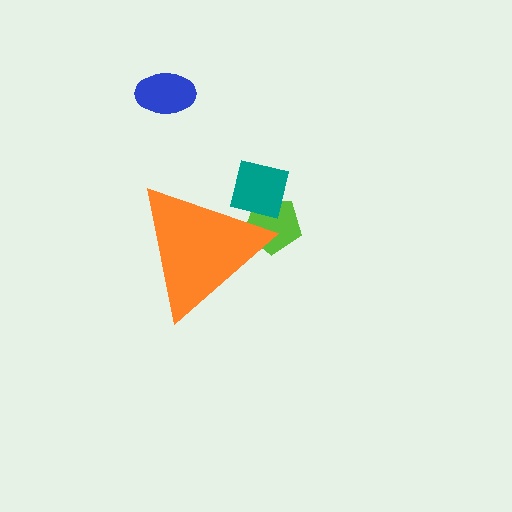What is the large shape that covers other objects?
An orange triangle.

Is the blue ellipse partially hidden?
No, the blue ellipse is fully visible.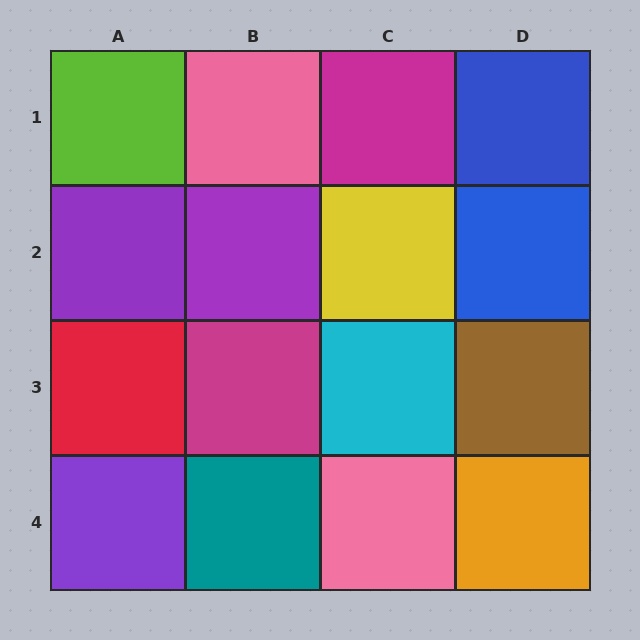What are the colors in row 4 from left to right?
Purple, teal, pink, orange.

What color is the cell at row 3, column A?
Red.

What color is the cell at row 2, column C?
Yellow.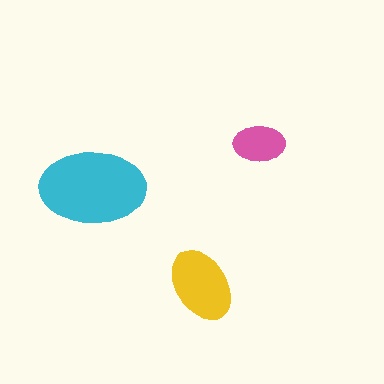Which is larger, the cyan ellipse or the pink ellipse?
The cyan one.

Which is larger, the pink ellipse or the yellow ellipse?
The yellow one.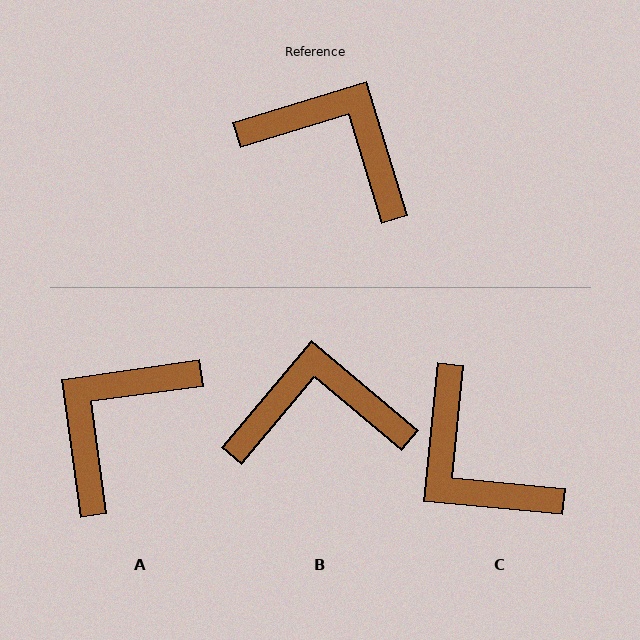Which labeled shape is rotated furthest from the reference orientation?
C, about 158 degrees away.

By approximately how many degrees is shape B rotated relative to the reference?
Approximately 33 degrees counter-clockwise.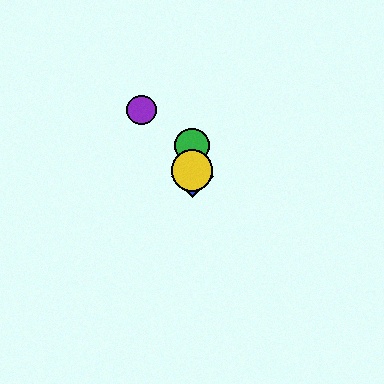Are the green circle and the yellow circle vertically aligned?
Yes, both are at x≈192.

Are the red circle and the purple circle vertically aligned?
No, the red circle is at x≈192 and the purple circle is at x≈142.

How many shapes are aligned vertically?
4 shapes (the red circle, the blue diamond, the green circle, the yellow circle) are aligned vertically.